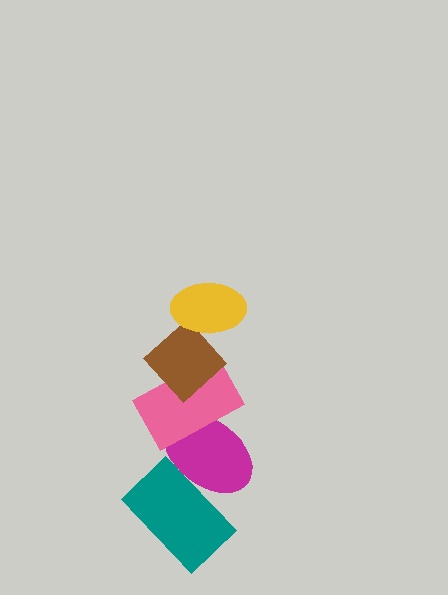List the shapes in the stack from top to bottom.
From top to bottom: the yellow ellipse, the brown diamond, the pink rectangle, the magenta ellipse, the teal rectangle.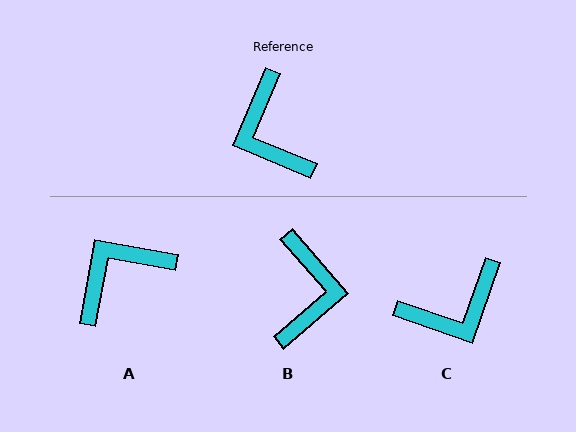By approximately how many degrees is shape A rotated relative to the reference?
Approximately 77 degrees clockwise.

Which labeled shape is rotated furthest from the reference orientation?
B, about 154 degrees away.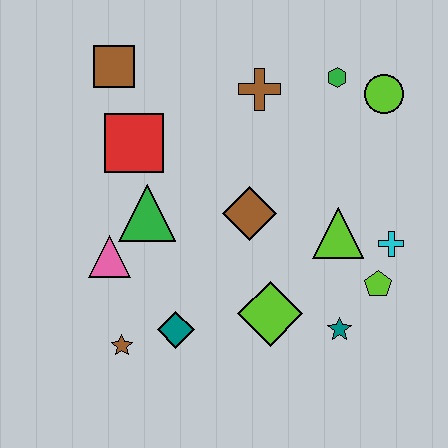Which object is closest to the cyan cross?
The lime pentagon is closest to the cyan cross.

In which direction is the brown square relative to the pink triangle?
The brown square is above the pink triangle.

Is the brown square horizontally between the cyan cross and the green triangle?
No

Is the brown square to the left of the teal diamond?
Yes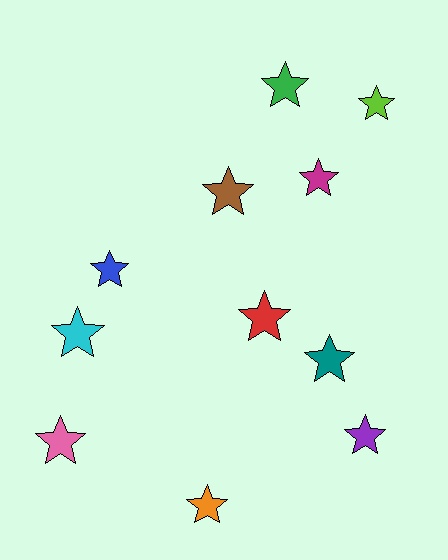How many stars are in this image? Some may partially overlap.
There are 11 stars.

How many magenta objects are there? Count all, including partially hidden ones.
There is 1 magenta object.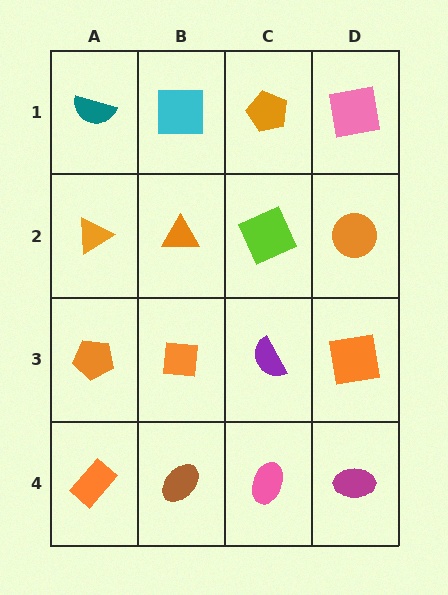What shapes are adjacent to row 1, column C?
A lime square (row 2, column C), a cyan square (row 1, column B), a pink square (row 1, column D).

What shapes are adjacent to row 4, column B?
An orange square (row 3, column B), an orange rectangle (row 4, column A), a pink ellipse (row 4, column C).